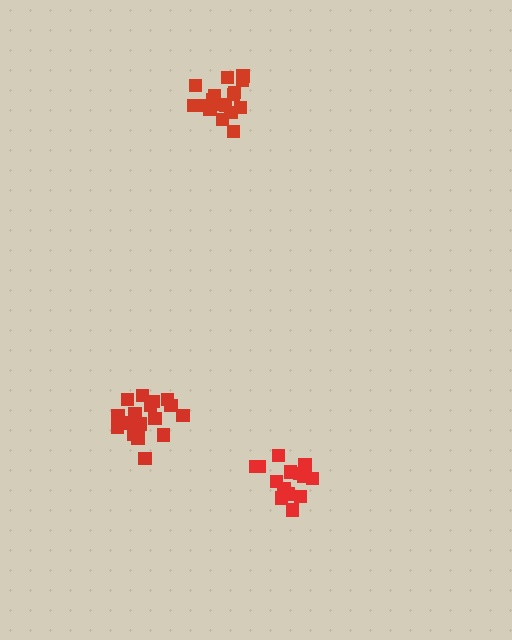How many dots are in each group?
Group 1: 17 dots, Group 2: 14 dots, Group 3: 17 dots (48 total).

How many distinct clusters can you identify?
There are 3 distinct clusters.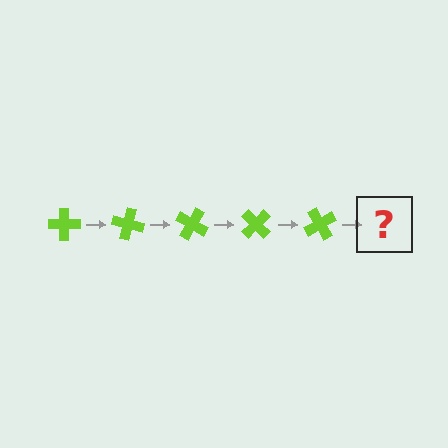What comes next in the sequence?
The next element should be a lime cross rotated 75 degrees.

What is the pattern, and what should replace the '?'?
The pattern is that the cross rotates 15 degrees each step. The '?' should be a lime cross rotated 75 degrees.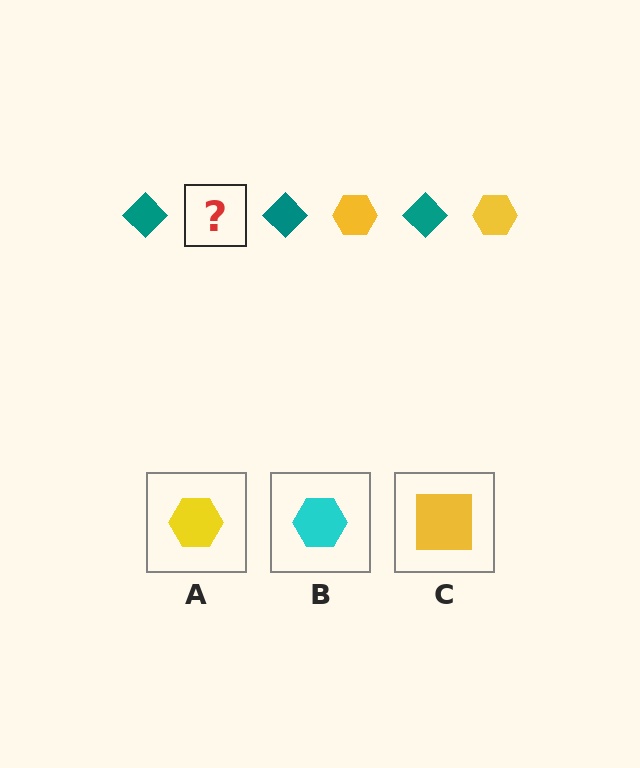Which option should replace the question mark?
Option A.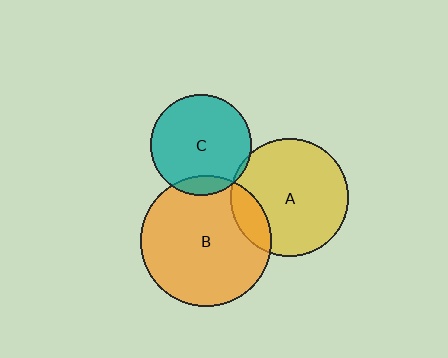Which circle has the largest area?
Circle B (orange).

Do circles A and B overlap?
Yes.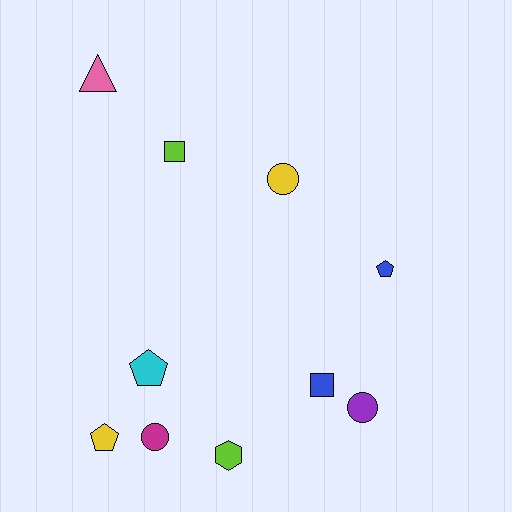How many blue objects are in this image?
There are 2 blue objects.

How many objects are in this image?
There are 10 objects.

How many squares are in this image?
There are 2 squares.